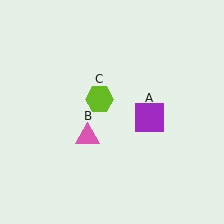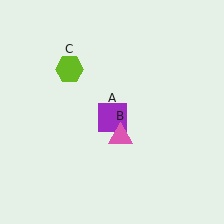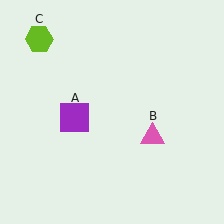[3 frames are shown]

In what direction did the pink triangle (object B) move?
The pink triangle (object B) moved right.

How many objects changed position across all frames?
3 objects changed position: purple square (object A), pink triangle (object B), lime hexagon (object C).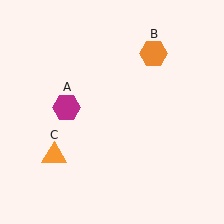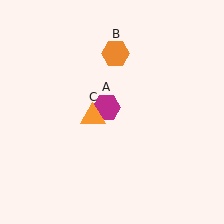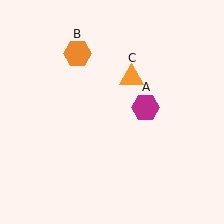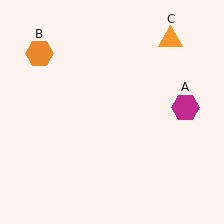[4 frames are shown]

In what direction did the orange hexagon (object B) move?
The orange hexagon (object B) moved left.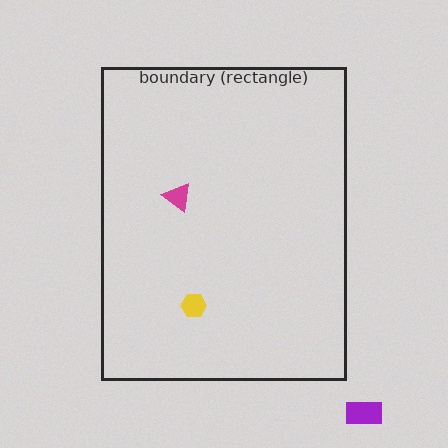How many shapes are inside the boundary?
2 inside, 1 outside.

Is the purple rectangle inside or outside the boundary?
Outside.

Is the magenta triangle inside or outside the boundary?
Inside.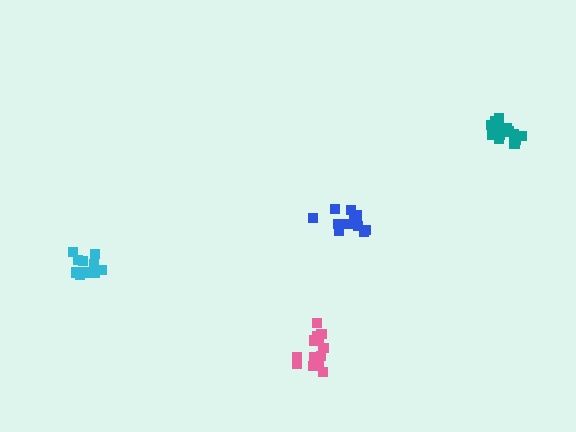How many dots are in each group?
Group 1: 11 dots, Group 2: 12 dots, Group 3: 16 dots, Group 4: 14 dots (53 total).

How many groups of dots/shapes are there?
There are 4 groups.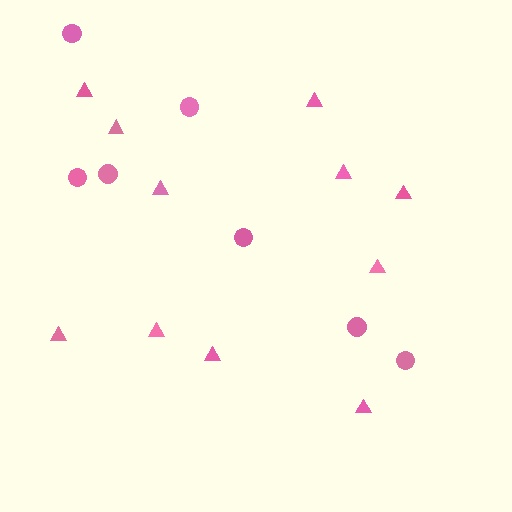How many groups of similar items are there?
There are 2 groups: one group of triangles (11) and one group of circles (7).